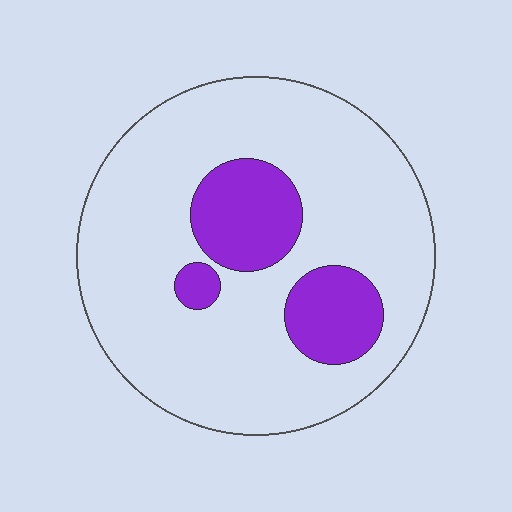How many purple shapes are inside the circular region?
3.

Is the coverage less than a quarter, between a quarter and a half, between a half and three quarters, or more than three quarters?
Less than a quarter.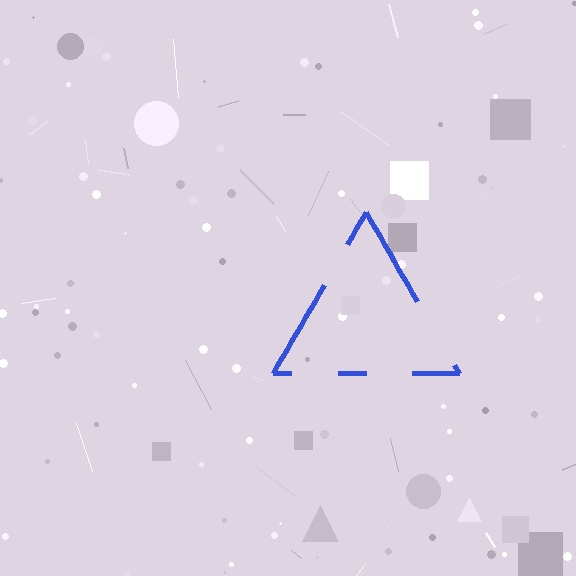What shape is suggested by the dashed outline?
The dashed outline suggests a triangle.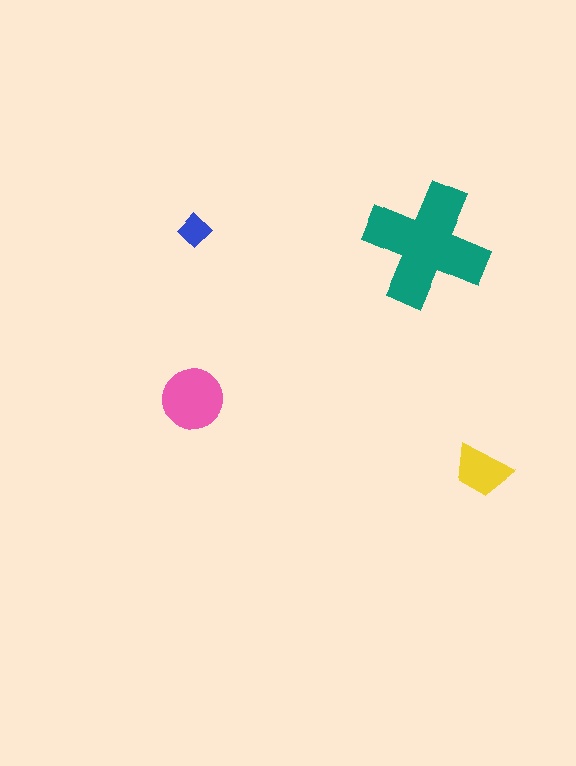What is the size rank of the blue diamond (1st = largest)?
4th.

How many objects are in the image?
There are 4 objects in the image.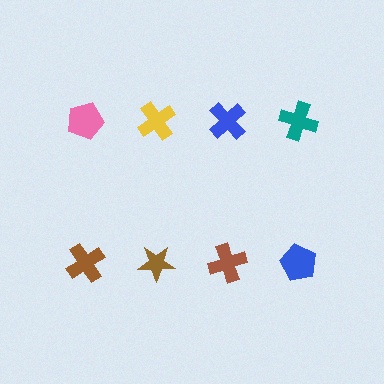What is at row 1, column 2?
A yellow cross.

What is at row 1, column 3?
A blue cross.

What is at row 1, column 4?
A teal cross.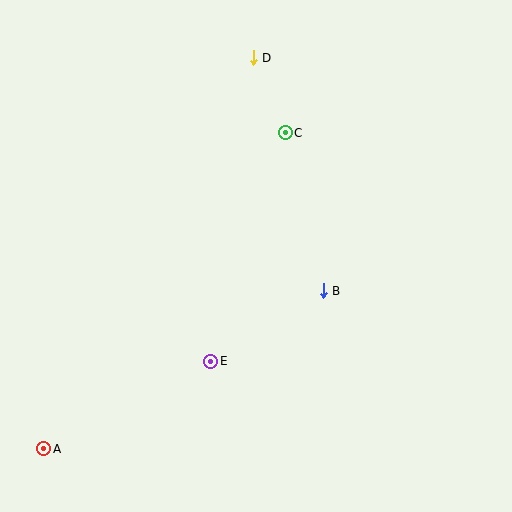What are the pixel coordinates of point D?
Point D is at (253, 58).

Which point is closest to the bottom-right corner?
Point B is closest to the bottom-right corner.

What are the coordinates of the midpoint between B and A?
The midpoint between B and A is at (183, 370).